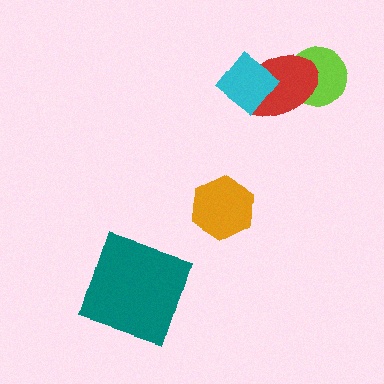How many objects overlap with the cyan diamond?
1 object overlaps with the cyan diamond.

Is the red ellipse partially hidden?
Yes, it is partially covered by another shape.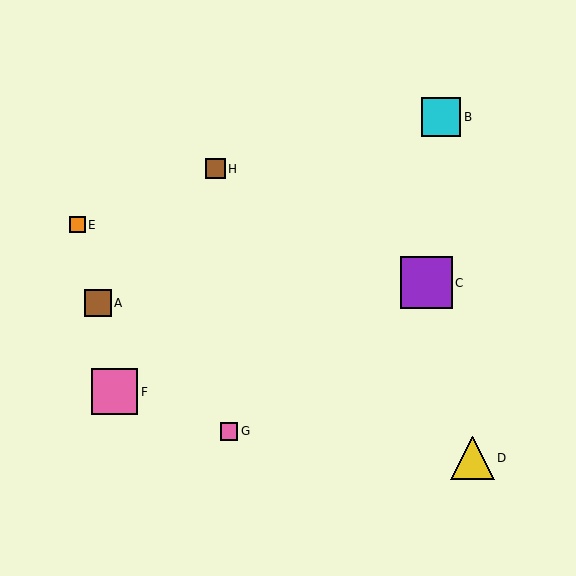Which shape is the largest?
The purple square (labeled C) is the largest.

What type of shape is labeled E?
Shape E is an orange square.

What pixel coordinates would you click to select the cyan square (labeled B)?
Click at (441, 117) to select the cyan square B.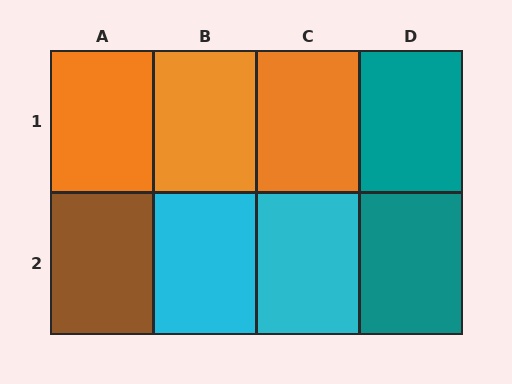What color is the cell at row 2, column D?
Teal.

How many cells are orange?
3 cells are orange.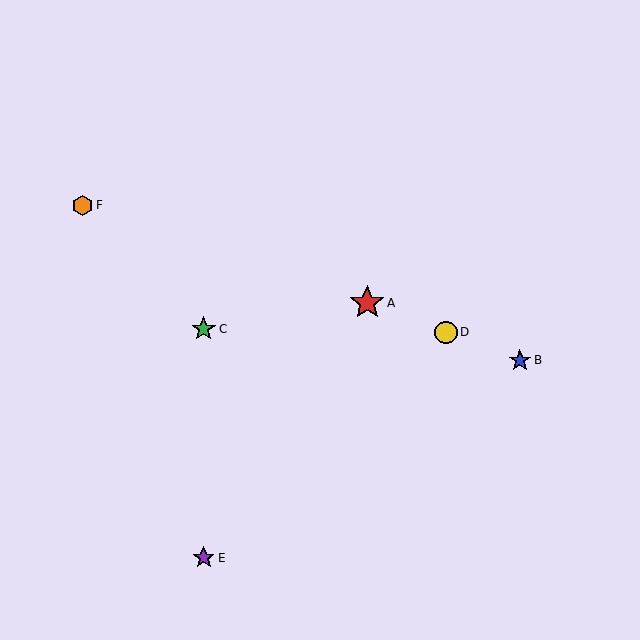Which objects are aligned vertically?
Objects C, E are aligned vertically.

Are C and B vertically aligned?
No, C is at x≈204 and B is at x≈520.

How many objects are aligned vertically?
2 objects (C, E) are aligned vertically.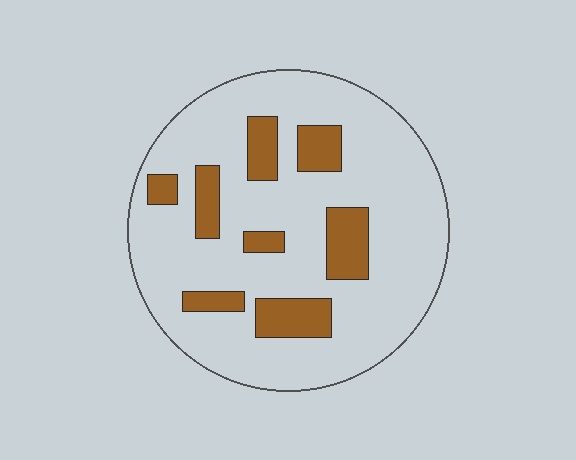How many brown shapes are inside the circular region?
8.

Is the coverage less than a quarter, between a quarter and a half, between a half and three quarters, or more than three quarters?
Less than a quarter.